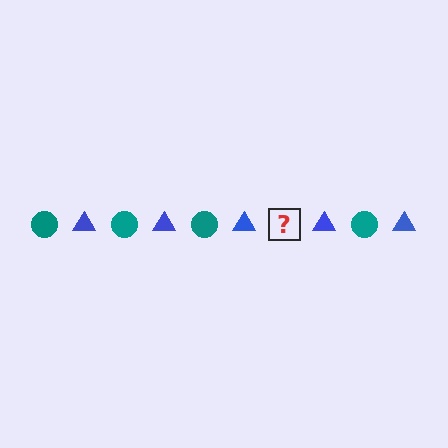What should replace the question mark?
The question mark should be replaced with a teal circle.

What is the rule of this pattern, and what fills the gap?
The rule is that the pattern alternates between teal circle and blue triangle. The gap should be filled with a teal circle.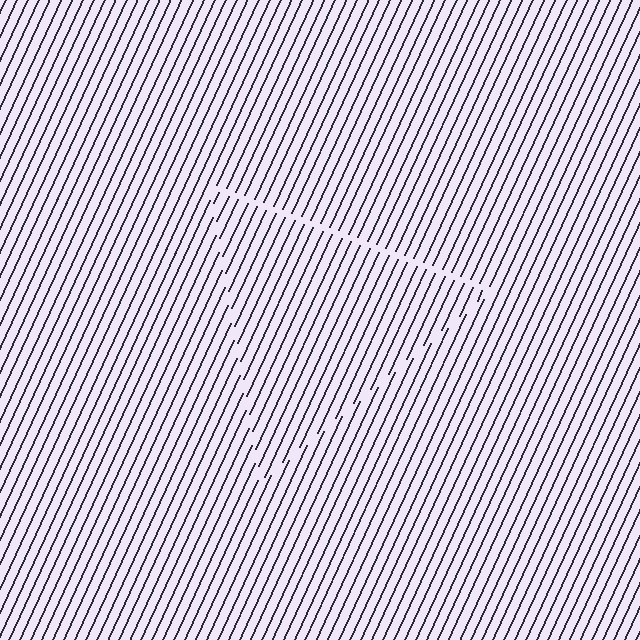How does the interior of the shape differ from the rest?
The interior of the shape contains the same grating, shifted by half a period — the contour is defined by the phase discontinuity where line-ends from the inner and outer gratings abut.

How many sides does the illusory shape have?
3 sides — the line-ends trace a triangle.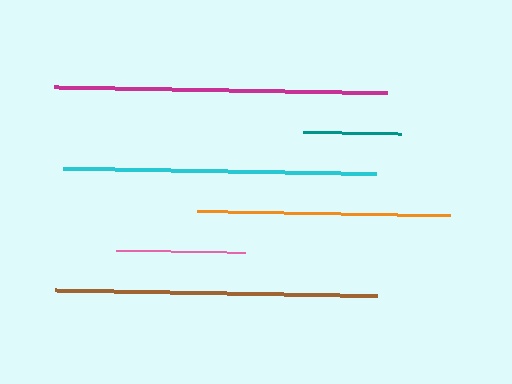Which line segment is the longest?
The magenta line is the longest at approximately 333 pixels.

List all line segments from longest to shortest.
From longest to shortest: magenta, brown, cyan, orange, pink, teal.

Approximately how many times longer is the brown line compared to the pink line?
The brown line is approximately 2.5 times the length of the pink line.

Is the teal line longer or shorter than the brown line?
The brown line is longer than the teal line.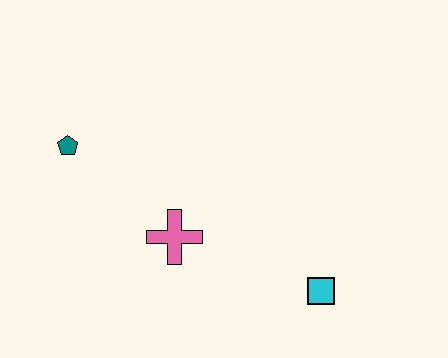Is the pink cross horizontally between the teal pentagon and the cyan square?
Yes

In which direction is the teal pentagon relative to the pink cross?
The teal pentagon is to the left of the pink cross.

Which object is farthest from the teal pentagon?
The cyan square is farthest from the teal pentagon.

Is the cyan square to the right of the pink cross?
Yes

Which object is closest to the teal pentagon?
The pink cross is closest to the teal pentagon.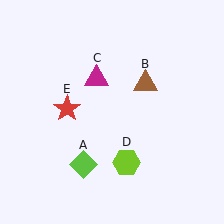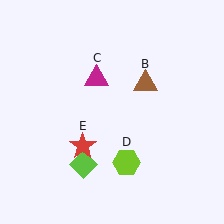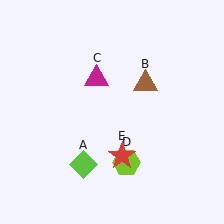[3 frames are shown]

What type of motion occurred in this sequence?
The red star (object E) rotated counterclockwise around the center of the scene.